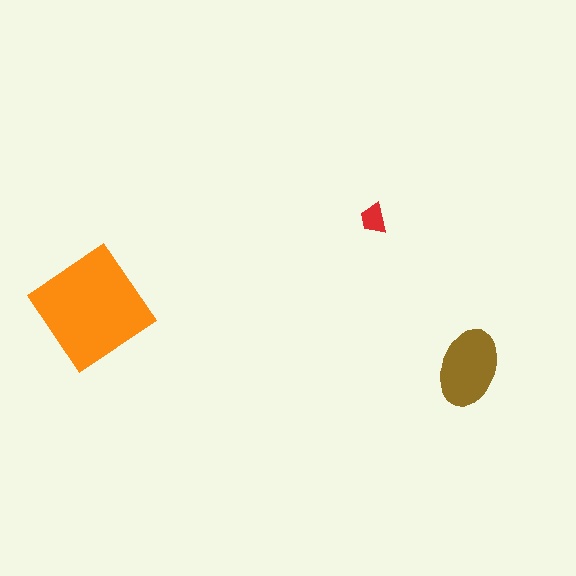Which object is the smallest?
The red trapezoid.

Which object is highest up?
The red trapezoid is topmost.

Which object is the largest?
The orange diamond.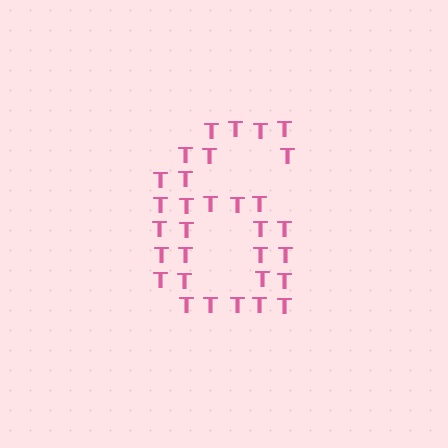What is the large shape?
The large shape is the digit 6.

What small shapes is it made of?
It is made of small letter T's.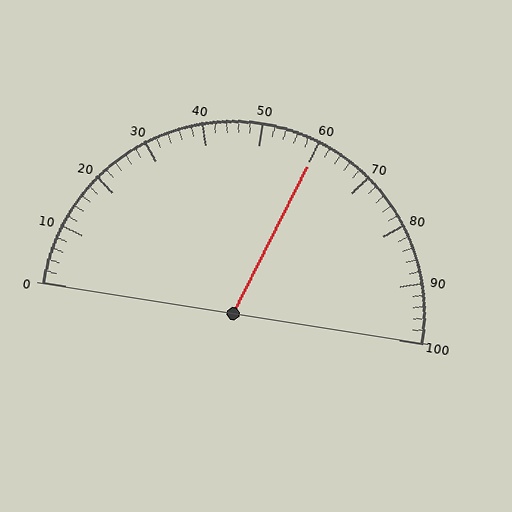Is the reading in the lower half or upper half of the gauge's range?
The reading is in the upper half of the range (0 to 100).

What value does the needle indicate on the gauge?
The needle indicates approximately 60.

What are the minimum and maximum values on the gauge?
The gauge ranges from 0 to 100.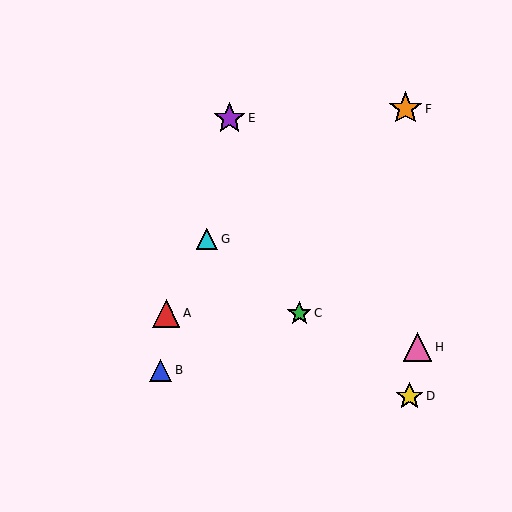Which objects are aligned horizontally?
Objects A, C are aligned horizontally.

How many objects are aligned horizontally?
2 objects (A, C) are aligned horizontally.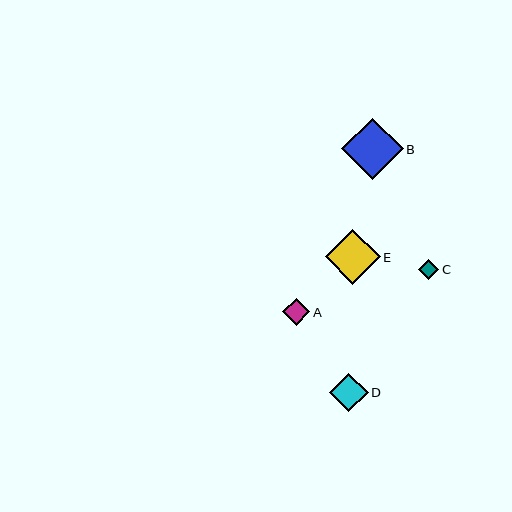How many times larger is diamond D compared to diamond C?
Diamond D is approximately 1.9 times the size of diamond C.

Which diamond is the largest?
Diamond B is the largest with a size of approximately 61 pixels.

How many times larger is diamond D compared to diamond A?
Diamond D is approximately 1.4 times the size of diamond A.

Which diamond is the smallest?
Diamond C is the smallest with a size of approximately 20 pixels.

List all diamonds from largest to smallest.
From largest to smallest: B, E, D, A, C.